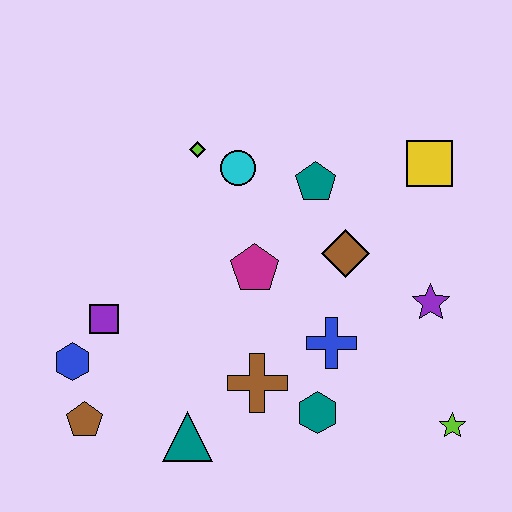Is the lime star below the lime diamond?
Yes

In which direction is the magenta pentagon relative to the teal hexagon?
The magenta pentagon is above the teal hexagon.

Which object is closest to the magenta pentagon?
The brown diamond is closest to the magenta pentagon.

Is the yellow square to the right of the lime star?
No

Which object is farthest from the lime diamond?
The lime star is farthest from the lime diamond.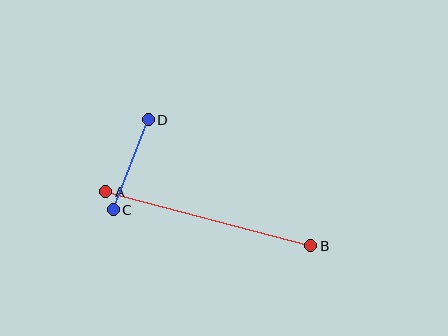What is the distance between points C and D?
The distance is approximately 97 pixels.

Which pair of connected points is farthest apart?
Points A and B are farthest apart.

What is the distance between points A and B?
The distance is approximately 212 pixels.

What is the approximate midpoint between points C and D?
The midpoint is at approximately (131, 165) pixels.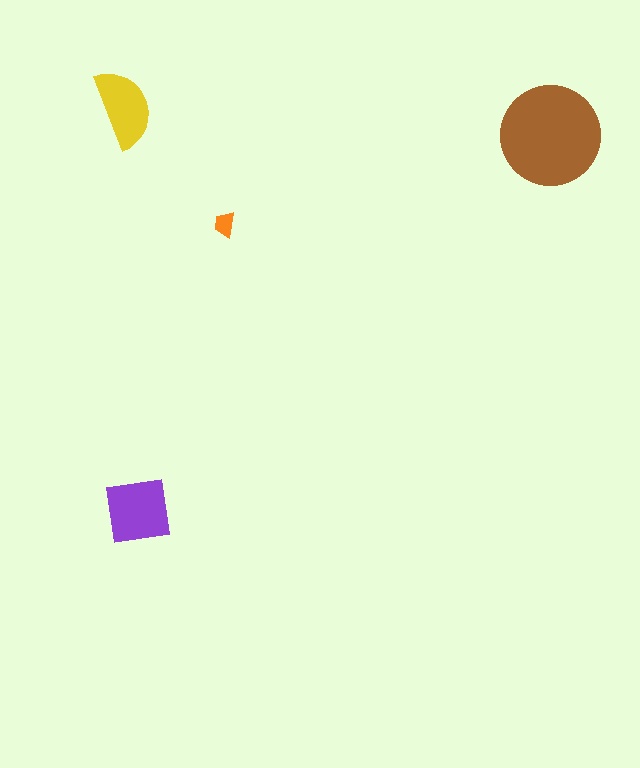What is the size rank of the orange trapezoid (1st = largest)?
4th.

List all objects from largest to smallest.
The brown circle, the purple square, the yellow semicircle, the orange trapezoid.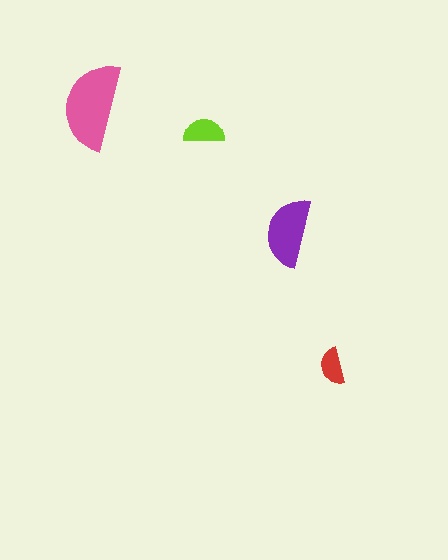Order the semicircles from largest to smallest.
the pink one, the purple one, the lime one, the red one.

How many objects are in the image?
There are 4 objects in the image.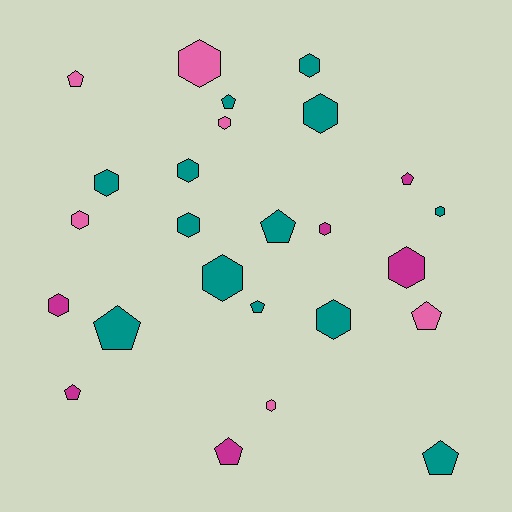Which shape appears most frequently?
Hexagon, with 15 objects.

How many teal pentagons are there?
There are 5 teal pentagons.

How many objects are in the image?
There are 25 objects.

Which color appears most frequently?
Teal, with 13 objects.